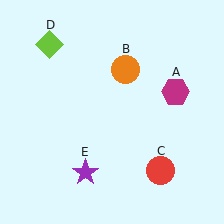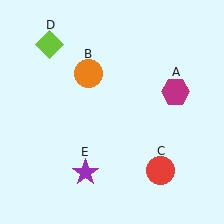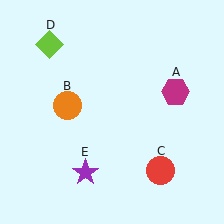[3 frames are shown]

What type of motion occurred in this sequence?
The orange circle (object B) rotated counterclockwise around the center of the scene.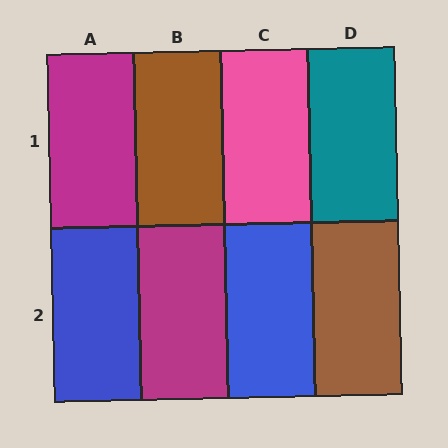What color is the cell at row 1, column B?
Brown.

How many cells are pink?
1 cell is pink.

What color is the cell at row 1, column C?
Pink.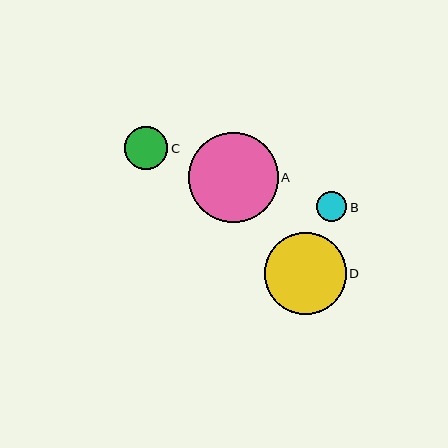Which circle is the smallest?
Circle B is the smallest with a size of approximately 30 pixels.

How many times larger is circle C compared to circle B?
Circle C is approximately 1.5 times the size of circle B.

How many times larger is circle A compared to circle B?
Circle A is approximately 3.0 times the size of circle B.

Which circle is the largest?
Circle A is the largest with a size of approximately 90 pixels.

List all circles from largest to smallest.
From largest to smallest: A, D, C, B.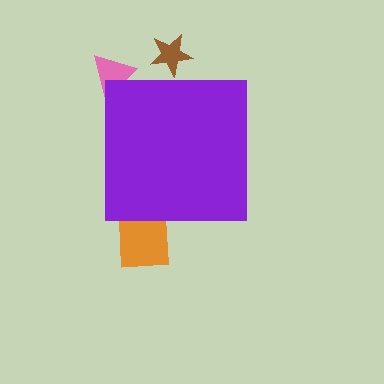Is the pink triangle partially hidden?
Yes, the pink triangle is partially hidden behind the purple square.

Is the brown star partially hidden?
Yes, the brown star is partially hidden behind the purple square.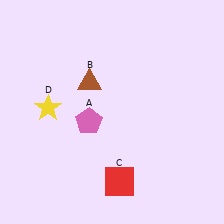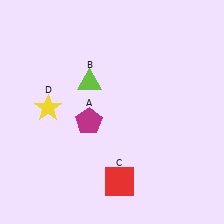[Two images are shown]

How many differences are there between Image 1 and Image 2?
There are 2 differences between the two images.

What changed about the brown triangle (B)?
In Image 1, B is brown. In Image 2, it changed to lime.